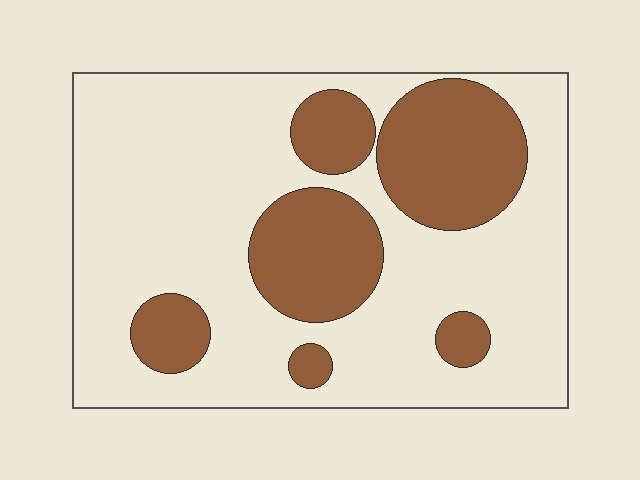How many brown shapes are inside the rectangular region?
6.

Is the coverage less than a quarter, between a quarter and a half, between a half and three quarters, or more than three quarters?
Between a quarter and a half.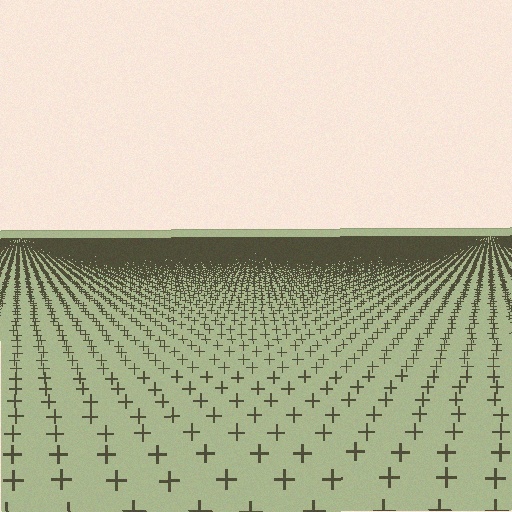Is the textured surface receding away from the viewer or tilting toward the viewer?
The surface is receding away from the viewer. Texture elements get smaller and denser toward the top.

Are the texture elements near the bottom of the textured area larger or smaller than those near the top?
Larger. Near the bottom, elements are closer to the viewer and appear at a bigger on-screen size.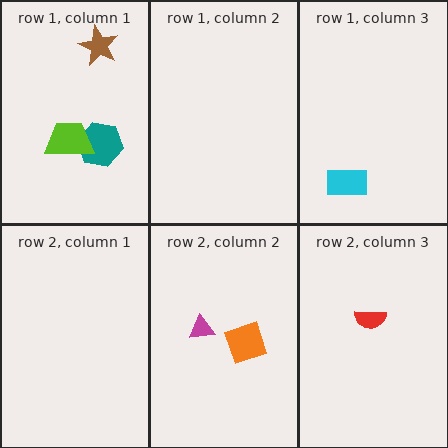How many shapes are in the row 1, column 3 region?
1.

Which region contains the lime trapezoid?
The row 1, column 1 region.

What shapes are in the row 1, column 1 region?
The brown star, the teal hexagon, the lime trapezoid.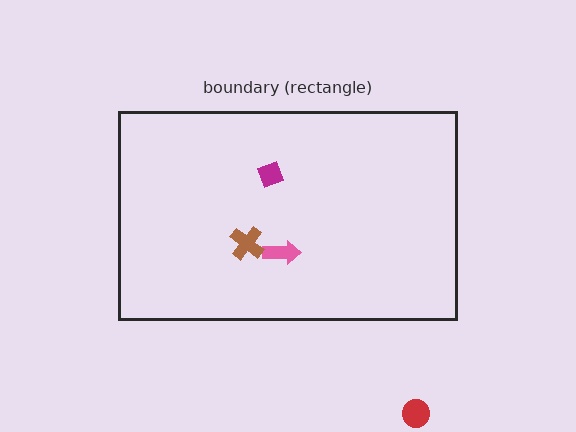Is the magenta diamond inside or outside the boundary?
Inside.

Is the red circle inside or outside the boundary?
Outside.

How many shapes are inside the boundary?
3 inside, 1 outside.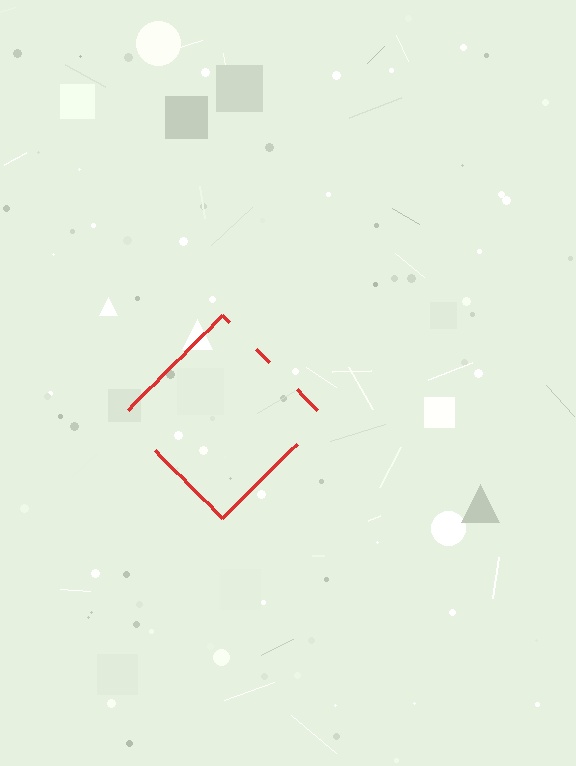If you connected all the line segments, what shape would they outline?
They would outline a diamond.